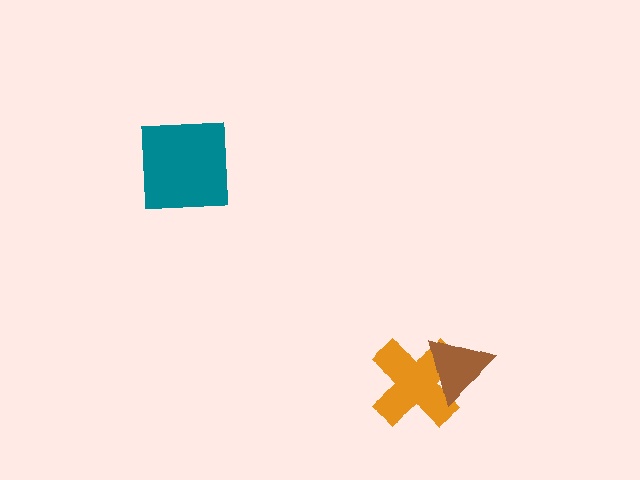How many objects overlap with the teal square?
0 objects overlap with the teal square.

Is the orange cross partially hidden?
Yes, it is partially covered by another shape.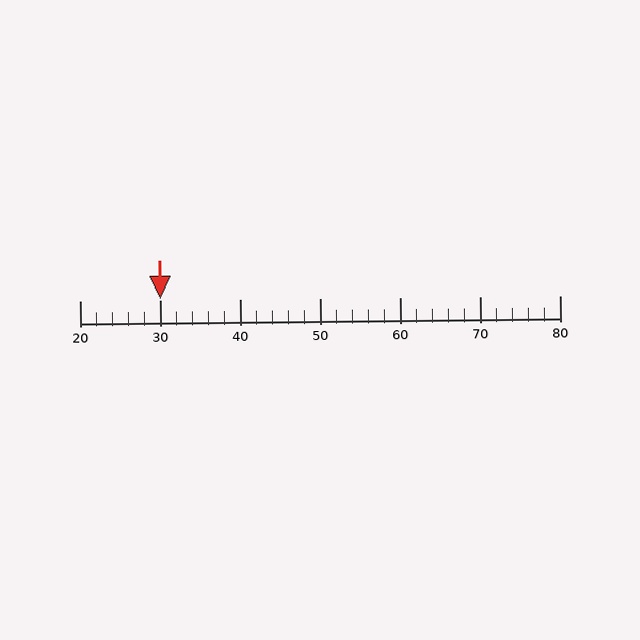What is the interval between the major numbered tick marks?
The major tick marks are spaced 10 units apart.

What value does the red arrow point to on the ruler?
The red arrow points to approximately 30.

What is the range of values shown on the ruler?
The ruler shows values from 20 to 80.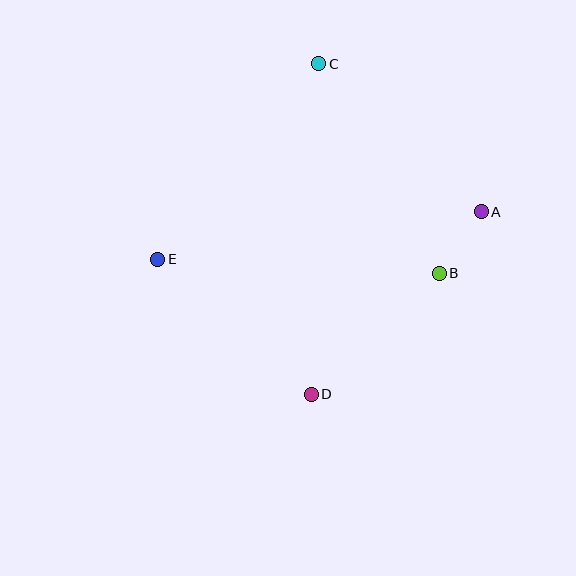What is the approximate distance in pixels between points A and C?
The distance between A and C is approximately 219 pixels.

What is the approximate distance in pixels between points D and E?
The distance between D and E is approximately 204 pixels.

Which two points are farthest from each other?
Points C and D are farthest from each other.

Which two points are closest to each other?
Points A and B are closest to each other.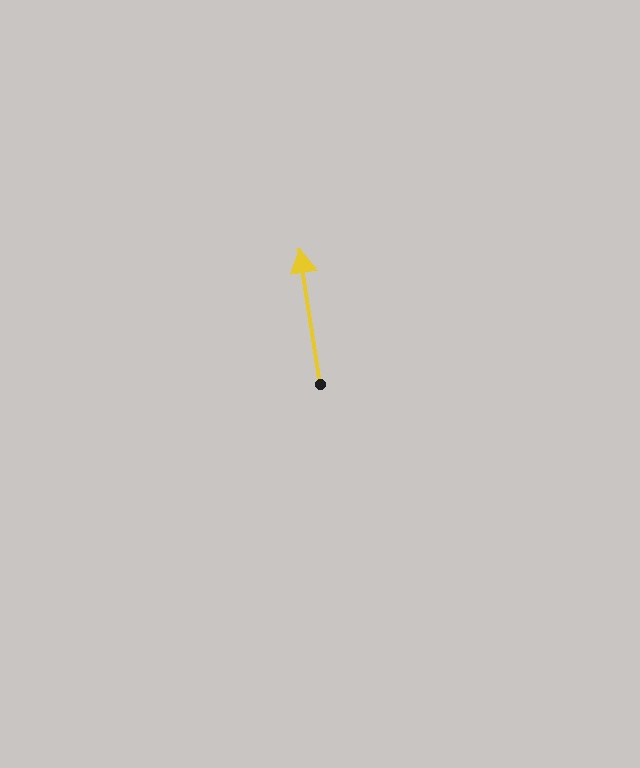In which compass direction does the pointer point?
North.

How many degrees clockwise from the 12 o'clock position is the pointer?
Approximately 352 degrees.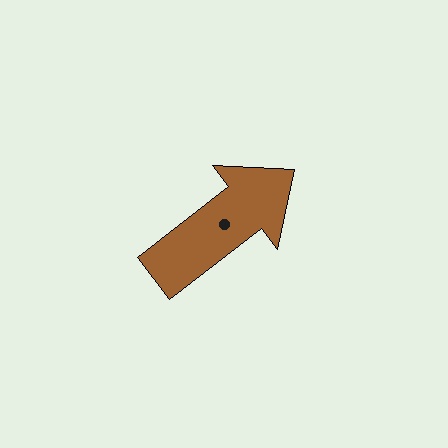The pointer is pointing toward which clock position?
Roughly 2 o'clock.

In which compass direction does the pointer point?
Northeast.